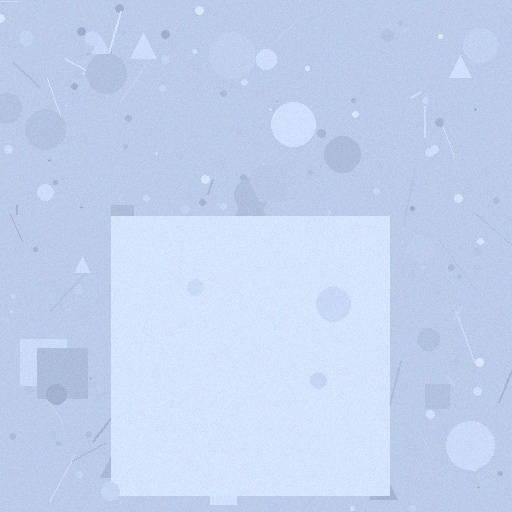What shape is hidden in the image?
A square is hidden in the image.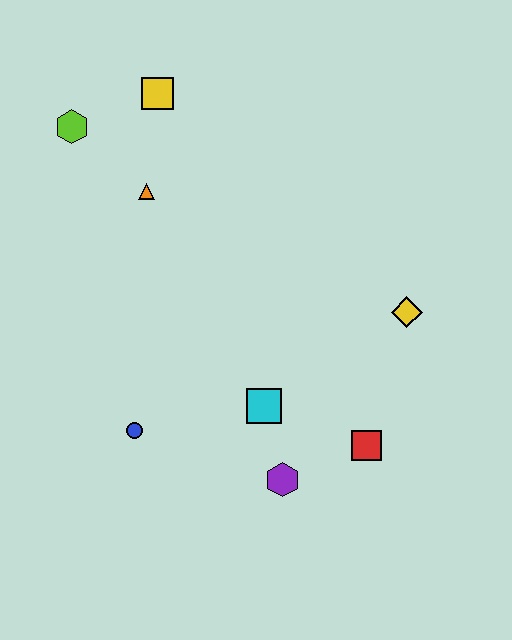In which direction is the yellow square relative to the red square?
The yellow square is above the red square.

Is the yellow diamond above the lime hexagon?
No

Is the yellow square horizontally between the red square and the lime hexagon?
Yes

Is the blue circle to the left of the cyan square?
Yes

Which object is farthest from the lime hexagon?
The red square is farthest from the lime hexagon.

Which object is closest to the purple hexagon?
The cyan square is closest to the purple hexagon.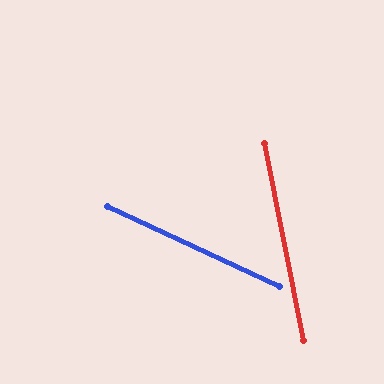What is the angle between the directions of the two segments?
Approximately 54 degrees.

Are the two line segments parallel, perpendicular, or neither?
Neither parallel nor perpendicular — they differ by about 54°.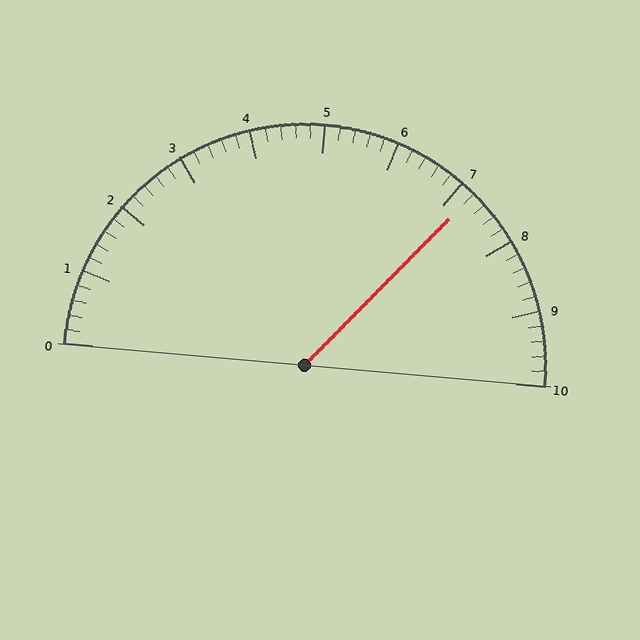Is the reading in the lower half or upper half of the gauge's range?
The reading is in the upper half of the range (0 to 10).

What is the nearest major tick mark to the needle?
The nearest major tick mark is 7.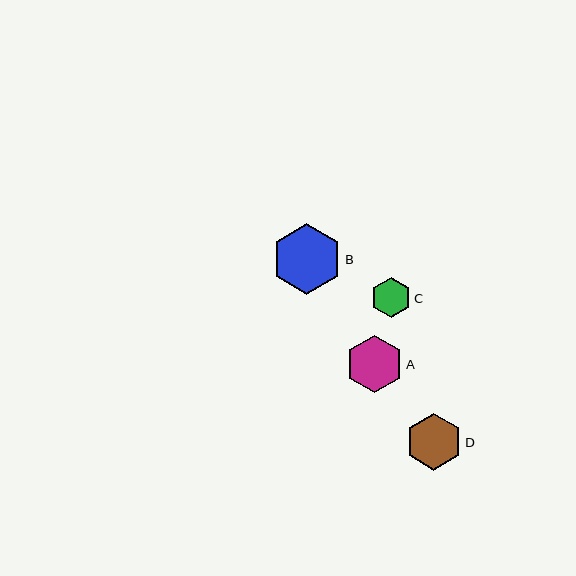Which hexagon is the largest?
Hexagon B is the largest with a size of approximately 71 pixels.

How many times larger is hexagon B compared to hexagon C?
Hexagon B is approximately 1.8 times the size of hexagon C.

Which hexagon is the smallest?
Hexagon C is the smallest with a size of approximately 40 pixels.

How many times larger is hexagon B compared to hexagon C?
Hexagon B is approximately 1.8 times the size of hexagon C.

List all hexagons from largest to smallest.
From largest to smallest: B, A, D, C.